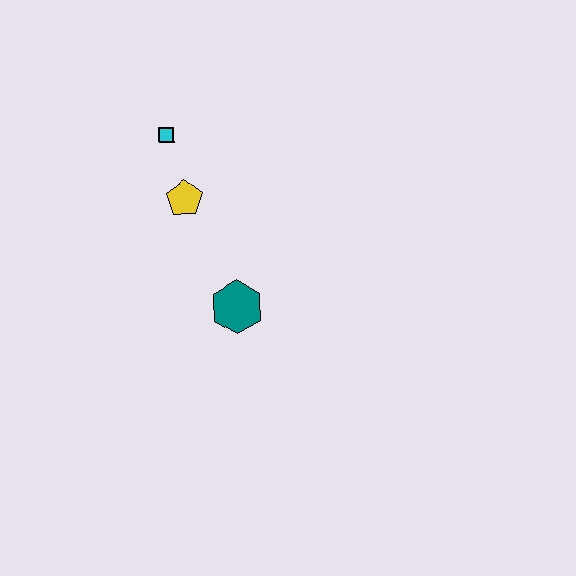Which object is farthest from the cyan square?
The teal hexagon is farthest from the cyan square.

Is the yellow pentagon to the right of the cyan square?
Yes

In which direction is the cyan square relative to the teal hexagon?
The cyan square is above the teal hexagon.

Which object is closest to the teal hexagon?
The yellow pentagon is closest to the teal hexagon.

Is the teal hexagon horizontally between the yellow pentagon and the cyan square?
No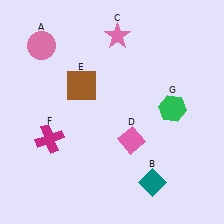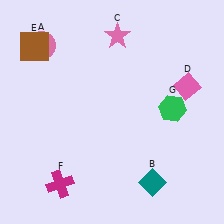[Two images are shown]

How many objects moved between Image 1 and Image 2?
3 objects moved between the two images.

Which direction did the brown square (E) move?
The brown square (E) moved left.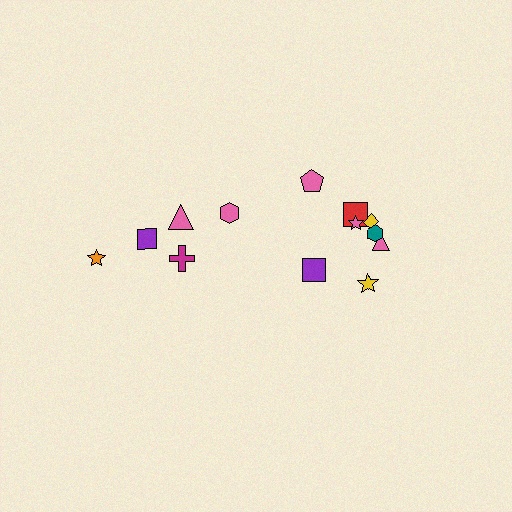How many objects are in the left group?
There are 5 objects.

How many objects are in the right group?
There are 8 objects.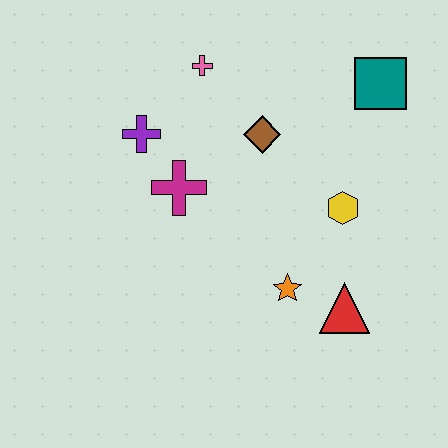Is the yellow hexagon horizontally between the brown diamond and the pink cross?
No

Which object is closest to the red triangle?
The orange star is closest to the red triangle.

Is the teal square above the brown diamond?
Yes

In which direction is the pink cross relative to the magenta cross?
The pink cross is above the magenta cross.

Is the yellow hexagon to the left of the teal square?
Yes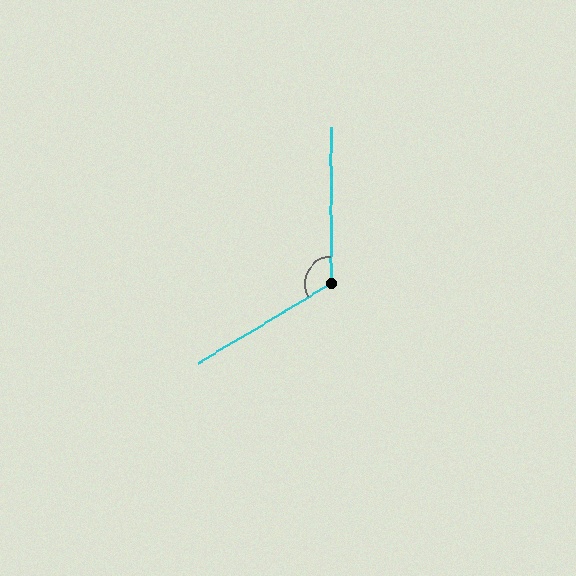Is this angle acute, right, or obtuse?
It is obtuse.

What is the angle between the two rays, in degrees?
Approximately 121 degrees.